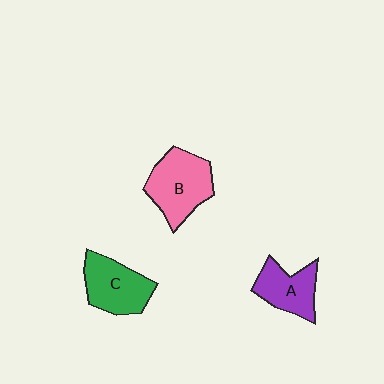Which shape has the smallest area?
Shape A (purple).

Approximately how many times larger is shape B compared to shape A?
Approximately 1.4 times.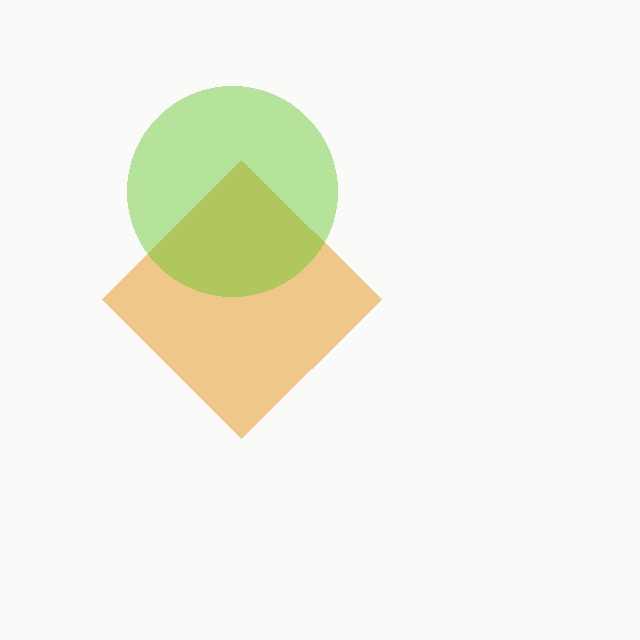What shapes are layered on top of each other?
The layered shapes are: an orange diamond, a lime circle.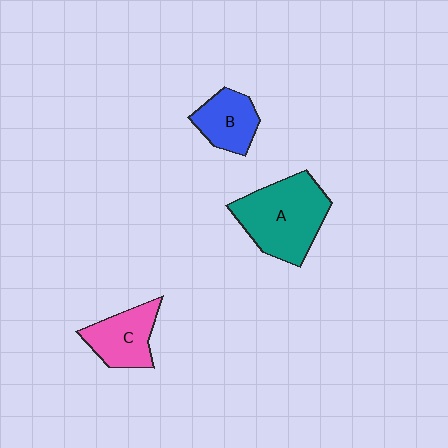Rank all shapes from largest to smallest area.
From largest to smallest: A (teal), C (pink), B (blue).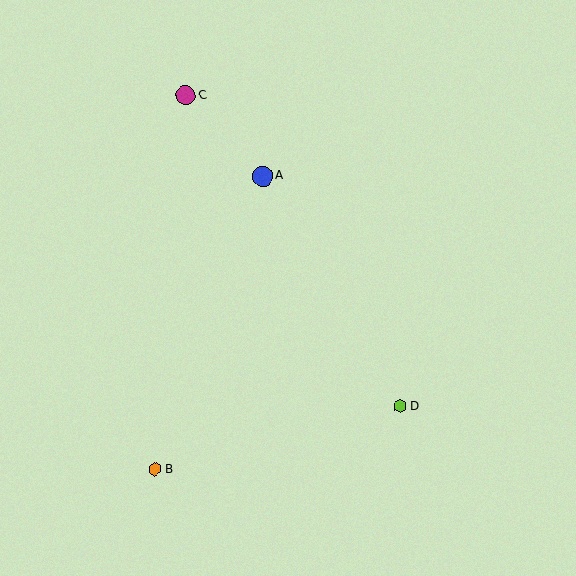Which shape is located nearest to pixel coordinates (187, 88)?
The magenta circle (labeled C) at (186, 95) is nearest to that location.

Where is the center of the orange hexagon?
The center of the orange hexagon is at (155, 469).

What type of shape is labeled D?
Shape D is a lime hexagon.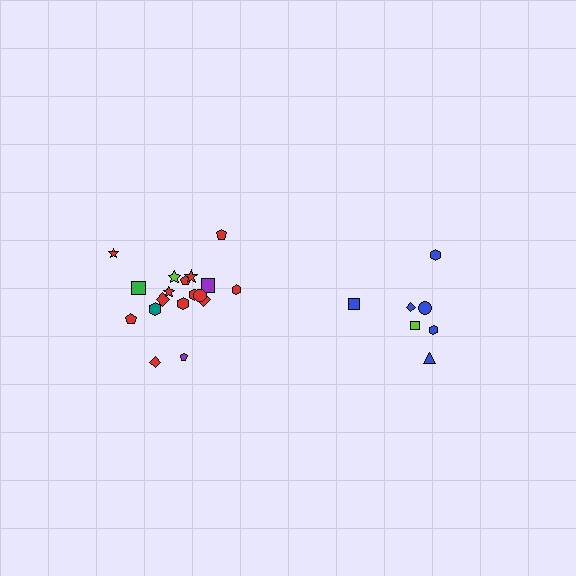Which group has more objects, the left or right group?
The left group.